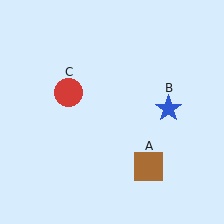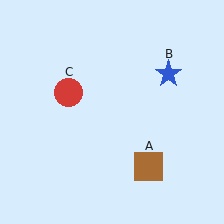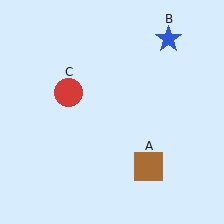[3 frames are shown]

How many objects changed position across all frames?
1 object changed position: blue star (object B).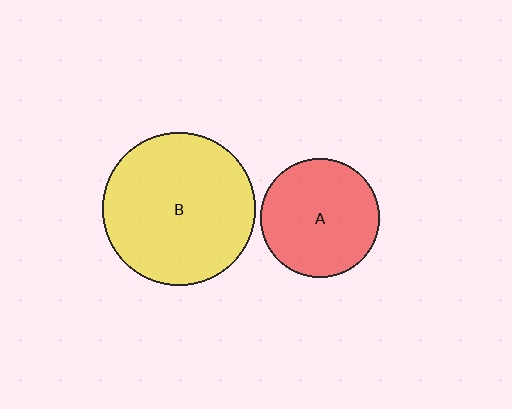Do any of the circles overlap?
No, none of the circles overlap.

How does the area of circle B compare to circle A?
Approximately 1.6 times.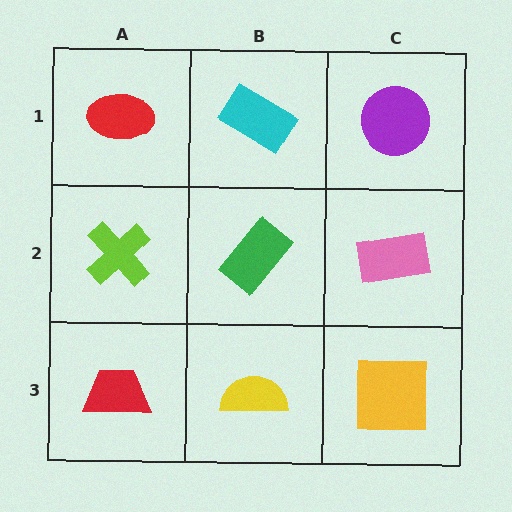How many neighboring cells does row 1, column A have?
2.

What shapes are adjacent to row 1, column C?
A pink rectangle (row 2, column C), a cyan rectangle (row 1, column B).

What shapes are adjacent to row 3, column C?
A pink rectangle (row 2, column C), a yellow semicircle (row 3, column B).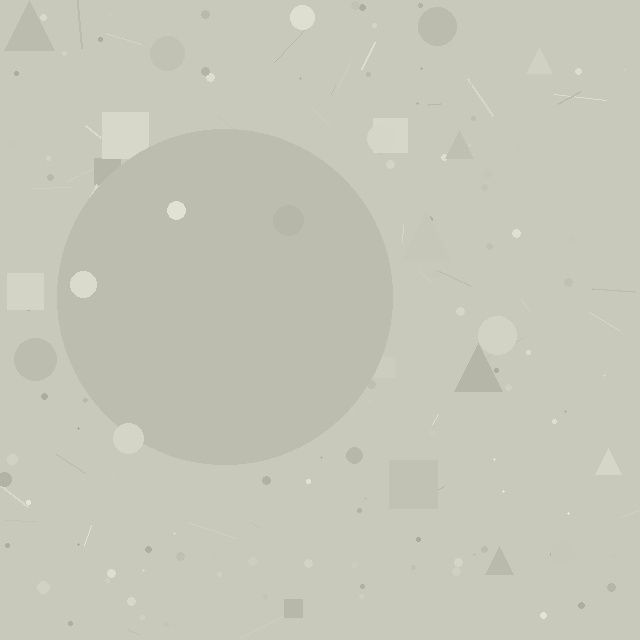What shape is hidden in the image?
A circle is hidden in the image.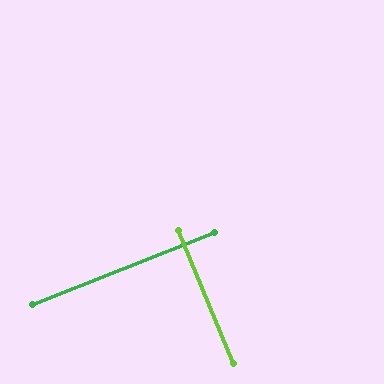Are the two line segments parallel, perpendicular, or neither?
Perpendicular — they meet at approximately 89°.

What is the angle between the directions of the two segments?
Approximately 89 degrees.